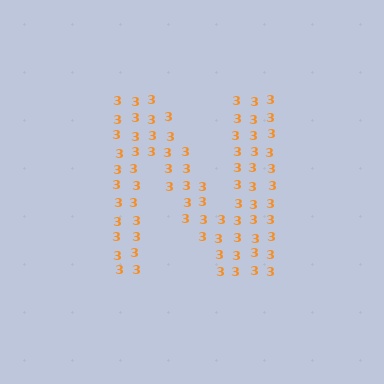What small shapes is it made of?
It is made of small digit 3's.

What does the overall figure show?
The overall figure shows the letter N.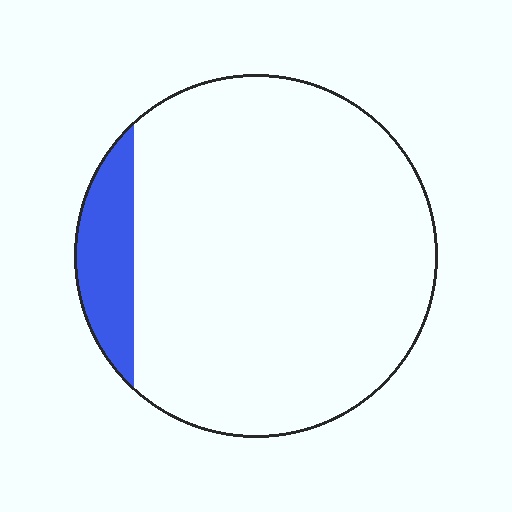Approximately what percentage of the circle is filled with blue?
Approximately 10%.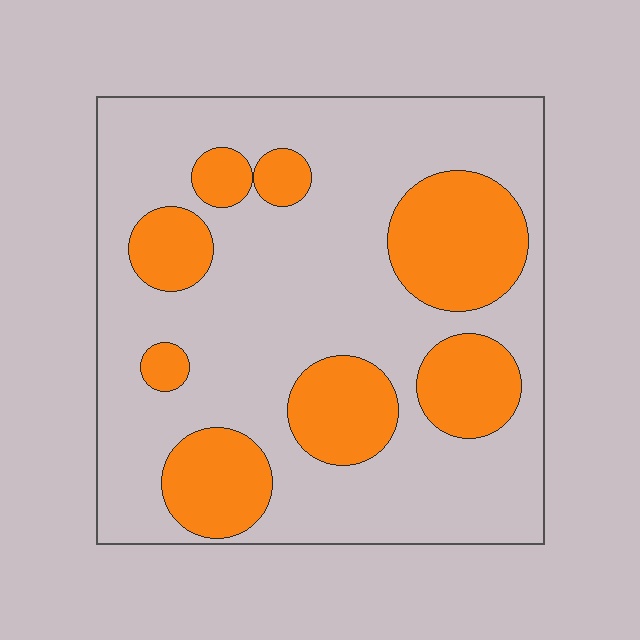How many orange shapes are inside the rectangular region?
8.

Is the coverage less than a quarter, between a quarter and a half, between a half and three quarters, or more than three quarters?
Between a quarter and a half.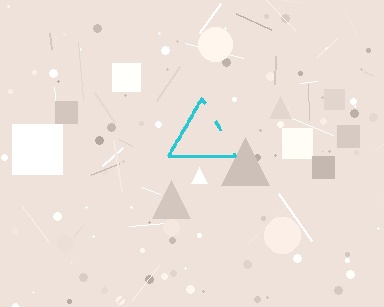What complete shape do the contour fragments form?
The contour fragments form a triangle.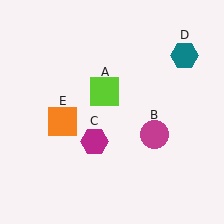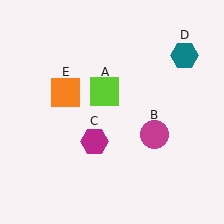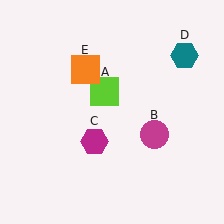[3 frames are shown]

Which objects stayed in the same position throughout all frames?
Lime square (object A) and magenta circle (object B) and magenta hexagon (object C) and teal hexagon (object D) remained stationary.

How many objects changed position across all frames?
1 object changed position: orange square (object E).